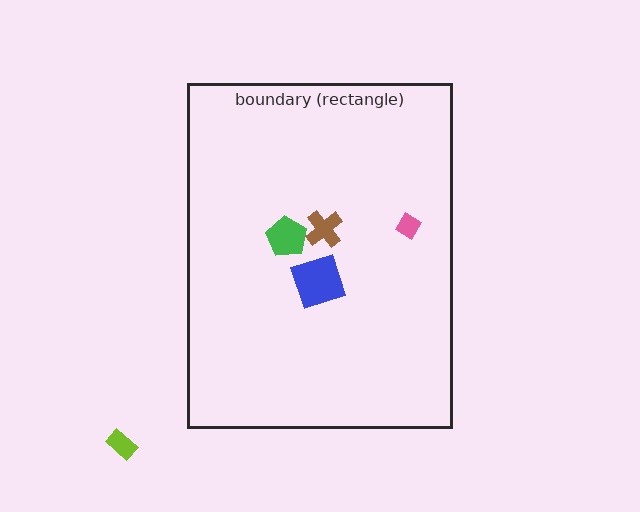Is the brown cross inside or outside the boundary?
Inside.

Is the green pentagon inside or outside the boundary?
Inside.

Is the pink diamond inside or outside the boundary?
Inside.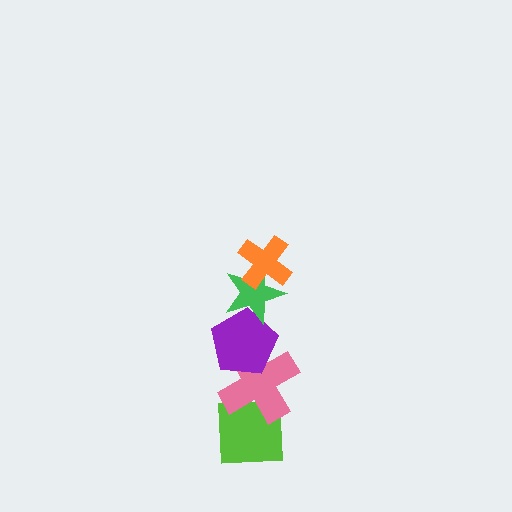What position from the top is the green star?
The green star is 2nd from the top.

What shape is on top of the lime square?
The pink cross is on top of the lime square.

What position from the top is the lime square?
The lime square is 5th from the top.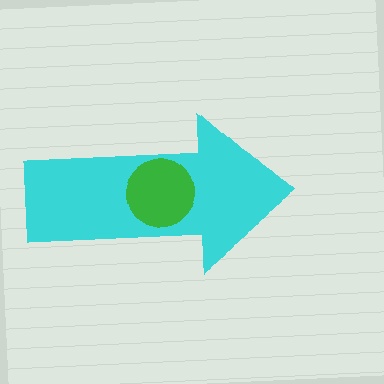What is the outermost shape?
The cyan arrow.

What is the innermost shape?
The green circle.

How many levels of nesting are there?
2.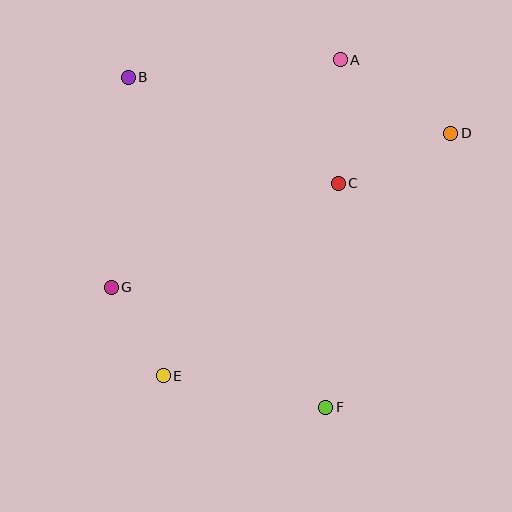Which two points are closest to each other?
Points E and G are closest to each other.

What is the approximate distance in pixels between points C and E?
The distance between C and E is approximately 260 pixels.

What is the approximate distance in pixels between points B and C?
The distance between B and C is approximately 235 pixels.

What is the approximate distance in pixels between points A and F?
The distance between A and F is approximately 347 pixels.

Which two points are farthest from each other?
Points B and F are farthest from each other.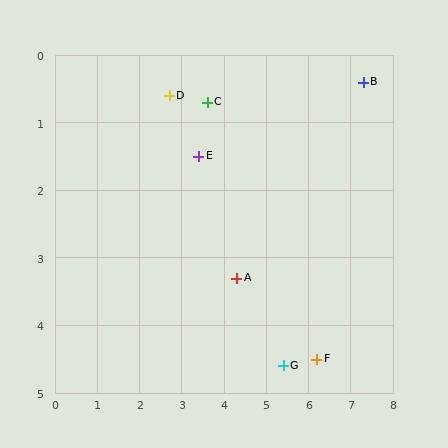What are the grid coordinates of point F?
Point F is at approximately (6.2, 4.5).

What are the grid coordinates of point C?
Point C is at approximately (3.6, 0.7).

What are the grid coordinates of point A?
Point A is at approximately (4.3, 3.3).